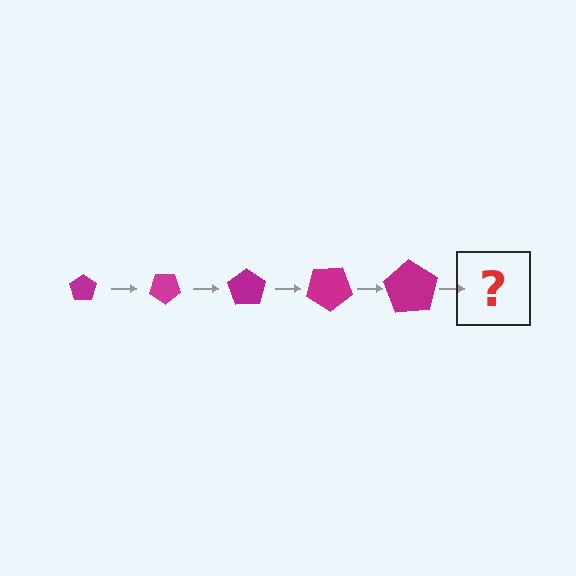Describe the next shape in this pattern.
It should be a pentagon, larger than the previous one and rotated 175 degrees from the start.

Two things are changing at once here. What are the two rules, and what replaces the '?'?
The two rules are that the pentagon grows larger each step and it rotates 35 degrees each step. The '?' should be a pentagon, larger than the previous one and rotated 175 degrees from the start.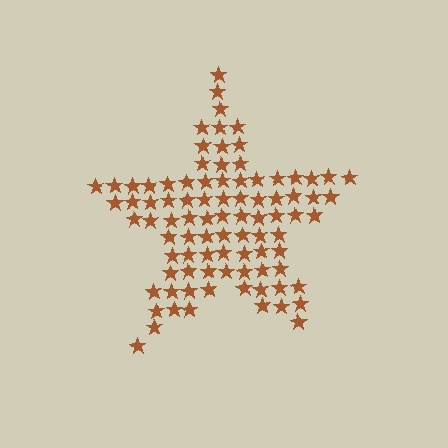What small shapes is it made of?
It is made of small stars.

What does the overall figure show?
The overall figure shows a star.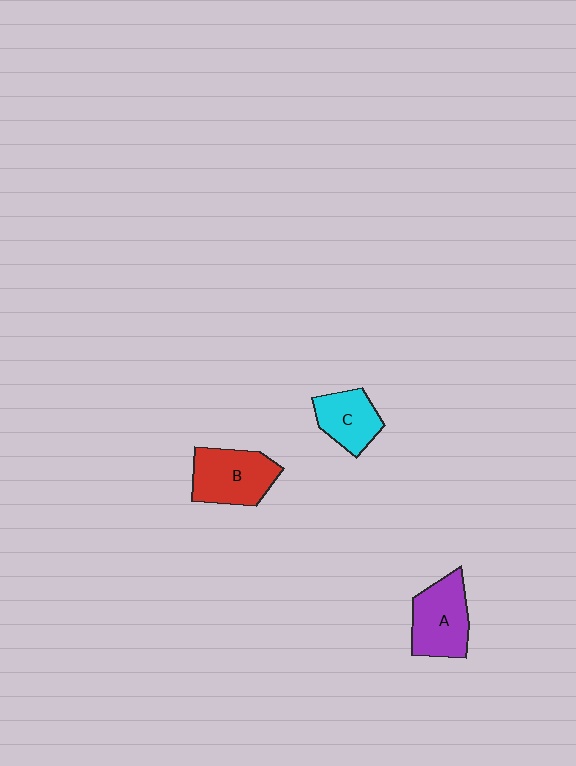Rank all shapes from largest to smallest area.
From largest to smallest: B (red), A (purple), C (cyan).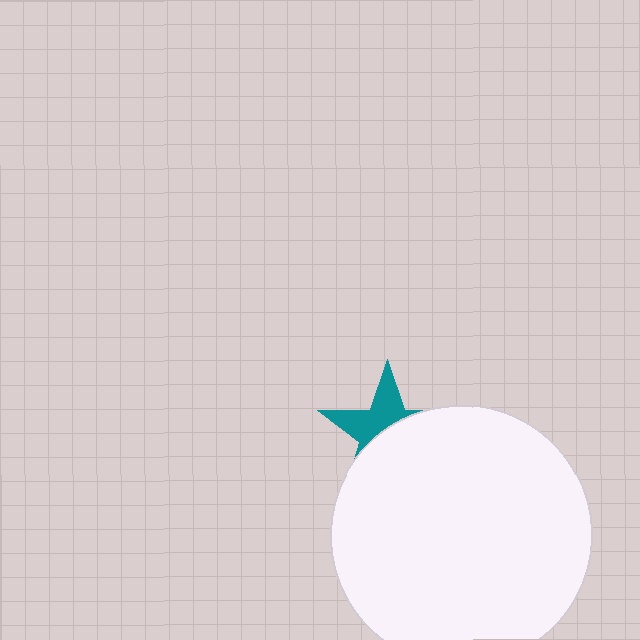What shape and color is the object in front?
The object in front is a white circle.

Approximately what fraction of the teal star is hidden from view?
Roughly 58% of the teal star is hidden behind the white circle.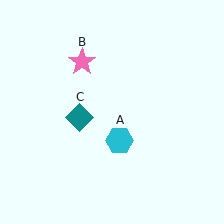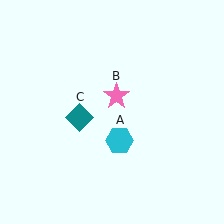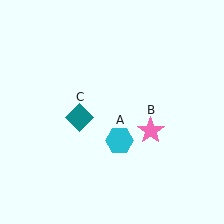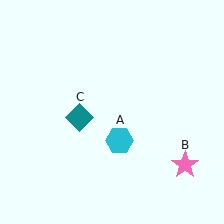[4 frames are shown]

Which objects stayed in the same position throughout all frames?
Cyan hexagon (object A) and teal diamond (object C) remained stationary.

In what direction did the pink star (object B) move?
The pink star (object B) moved down and to the right.